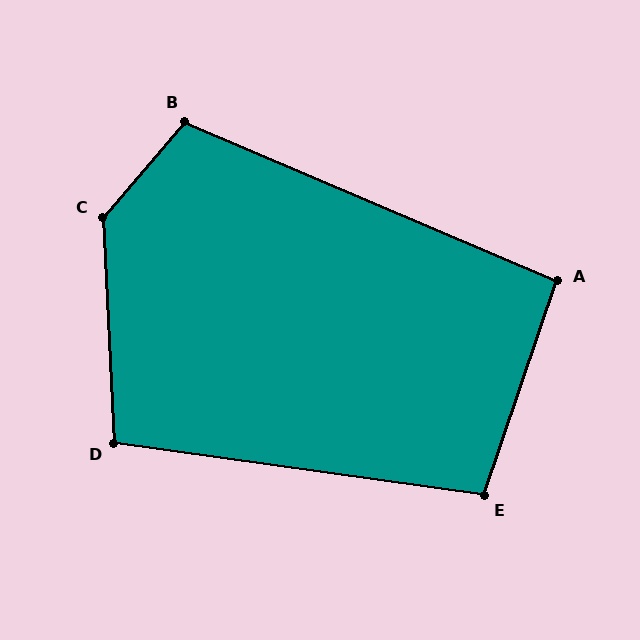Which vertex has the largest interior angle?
C, at approximately 137 degrees.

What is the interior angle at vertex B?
Approximately 107 degrees (obtuse).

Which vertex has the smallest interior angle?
A, at approximately 94 degrees.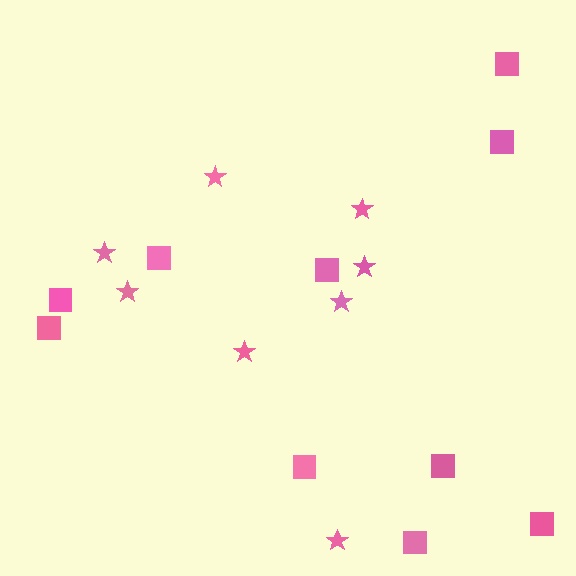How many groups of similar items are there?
There are 2 groups: one group of squares (10) and one group of stars (8).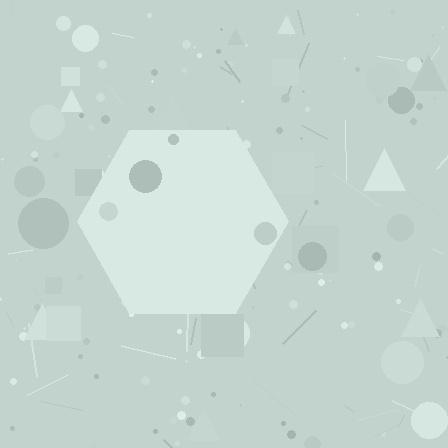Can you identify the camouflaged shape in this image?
The camouflaged shape is a hexagon.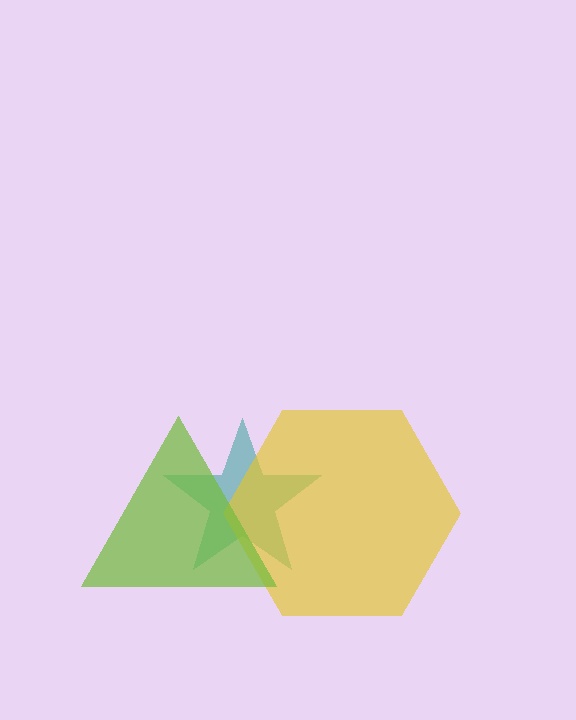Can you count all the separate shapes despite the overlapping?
Yes, there are 3 separate shapes.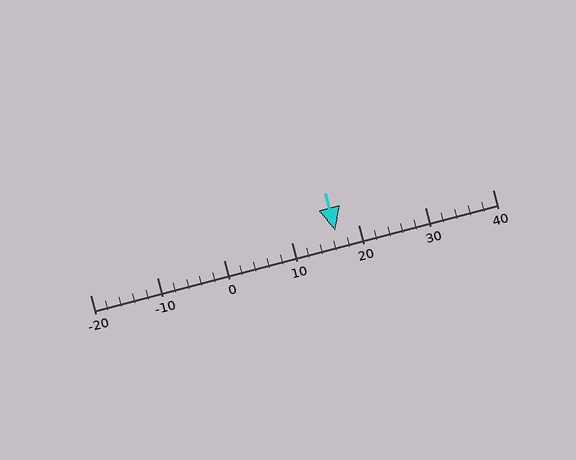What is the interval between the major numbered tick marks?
The major tick marks are spaced 10 units apart.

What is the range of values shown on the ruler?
The ruler shows values from -20 to 40.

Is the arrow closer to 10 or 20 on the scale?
The arrow is closer to 20.